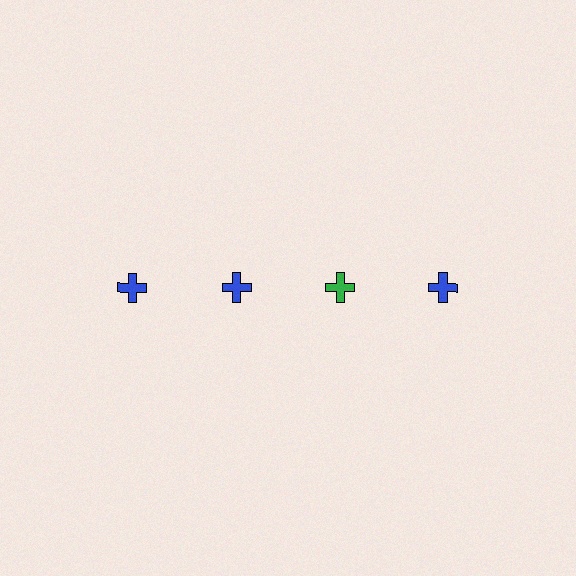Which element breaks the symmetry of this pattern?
The green cross in the top row, center column breaks the symmetry. All other shapes are blue crosses.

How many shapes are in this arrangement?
There are 4 shapes arranged in a grid pattern.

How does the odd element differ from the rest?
It has a different color: green instead of blue.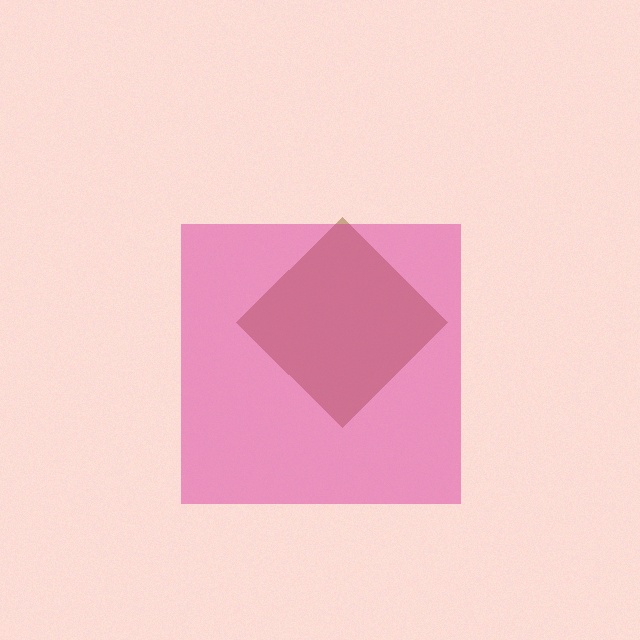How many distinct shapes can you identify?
There are 2 distinct shapes: a brown diamond, a magenta square.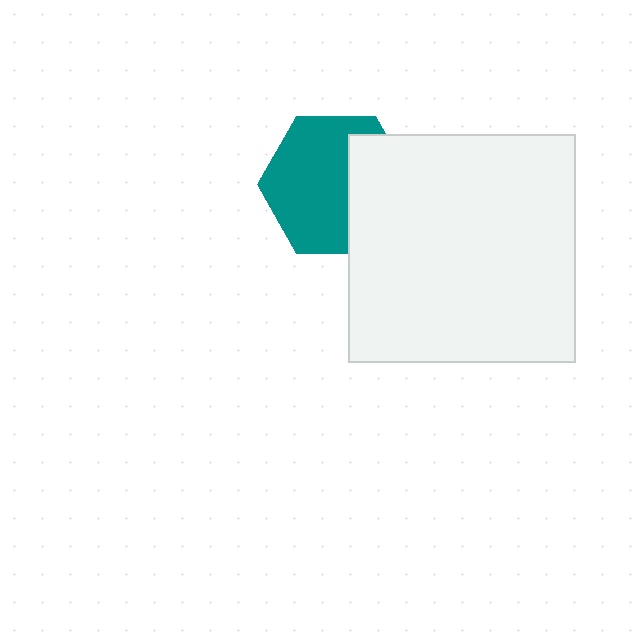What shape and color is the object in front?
The object in front is a white rectangle.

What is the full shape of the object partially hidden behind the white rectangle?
The partially hidden object is a teal hexagon.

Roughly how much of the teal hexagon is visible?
About half of it is visible (roughly 63%).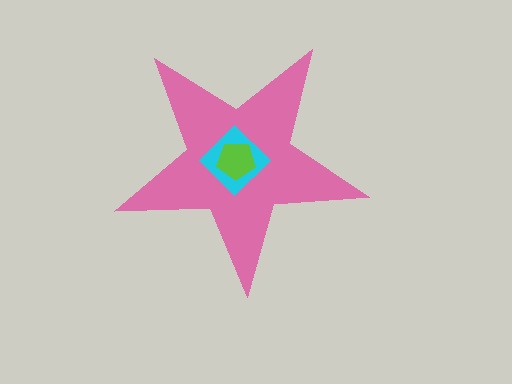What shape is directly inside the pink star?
The cyan diamond.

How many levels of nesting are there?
3.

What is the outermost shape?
The pink star.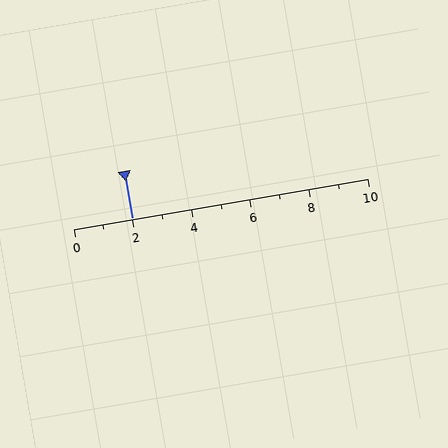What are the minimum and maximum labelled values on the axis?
The axis runs from 0 to 10.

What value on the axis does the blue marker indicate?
The marker indicates approximately 2.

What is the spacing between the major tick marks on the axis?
The major ticks are spaced 2 apart.